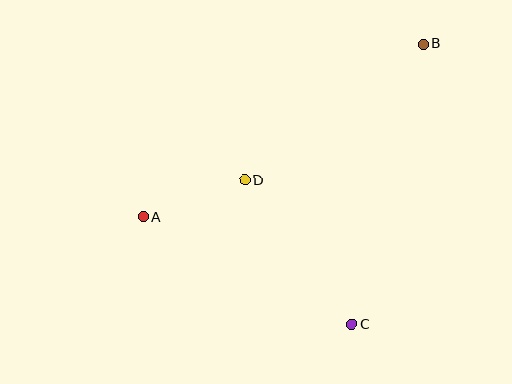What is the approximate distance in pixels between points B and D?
The distance between B and D is approximately 224 pixels.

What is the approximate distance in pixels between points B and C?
The distance between B and C is approximately 290 pixels.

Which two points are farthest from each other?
Points A and B are farthest from each other.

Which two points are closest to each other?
Points A and D are closest to each other.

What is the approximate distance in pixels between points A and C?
The distance between A and C is approximately 234 pixels.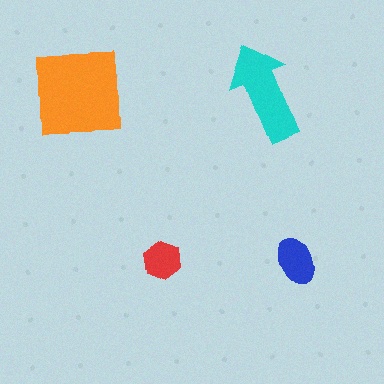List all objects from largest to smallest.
The orange square, the cyan arrow, the blue ellipse, the red hexagon.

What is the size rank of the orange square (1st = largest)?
1st.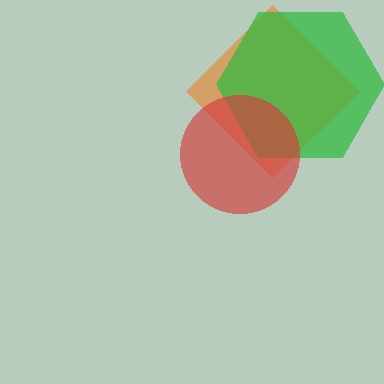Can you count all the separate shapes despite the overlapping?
Yes, there are 3 separate shapes.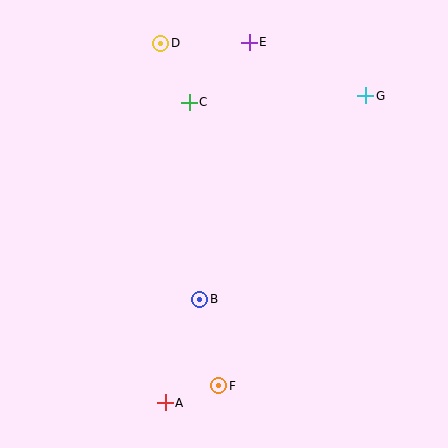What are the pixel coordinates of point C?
Point C is at (189, 102).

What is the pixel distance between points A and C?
The distance between A and C is 301 pixels.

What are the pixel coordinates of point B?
Point B is at (200, 299).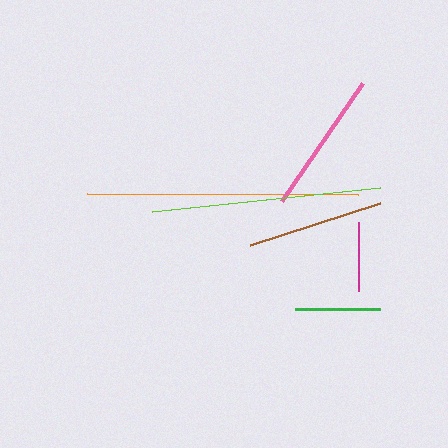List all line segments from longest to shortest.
From longest to shortest: orange, lime, pink, brown, green, magenta.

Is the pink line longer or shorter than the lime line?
The lime line is longer than the pink line.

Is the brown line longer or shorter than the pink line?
The pink line is longer than the brown line.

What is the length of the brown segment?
The brown segment is approximately 137 pixels long.